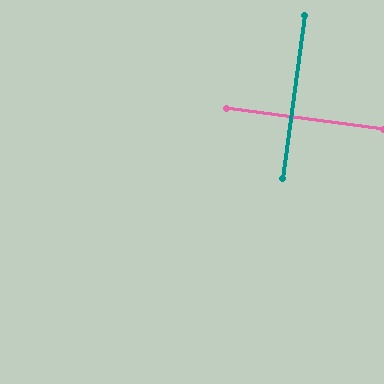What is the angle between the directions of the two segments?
Approximately 90 degrees.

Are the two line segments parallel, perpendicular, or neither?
Perpendicular — they meet at approximately 90°.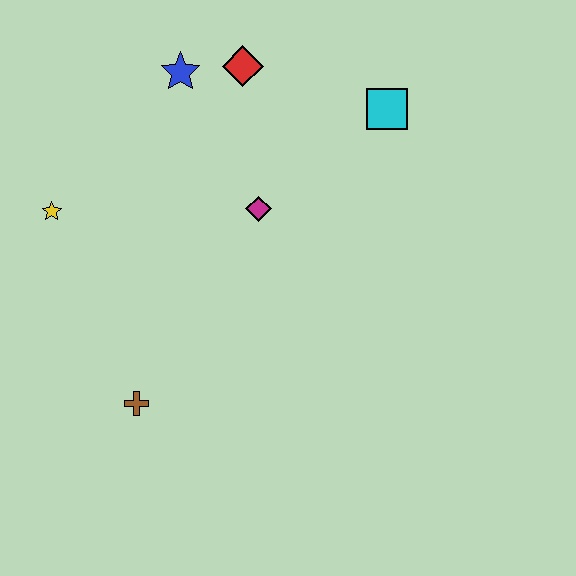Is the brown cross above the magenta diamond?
No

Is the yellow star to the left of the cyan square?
Yes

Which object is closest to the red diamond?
The blue star is closest to the red diamond.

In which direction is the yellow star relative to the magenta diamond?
The yellow star is to the left of the magenta diamond.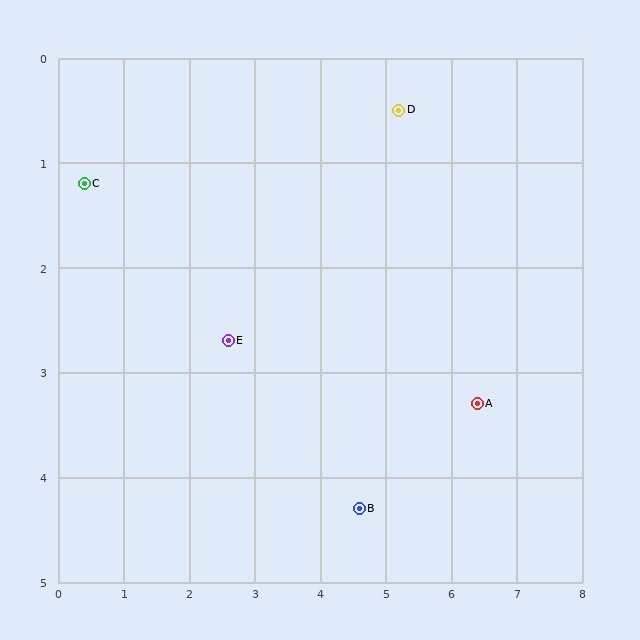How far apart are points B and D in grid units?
Points B and D are about 3.8 grid units apart.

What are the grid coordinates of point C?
Point C is at approximately (0.4, 1.2).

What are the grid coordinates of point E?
Point E is at approximately (2.6, 2.7).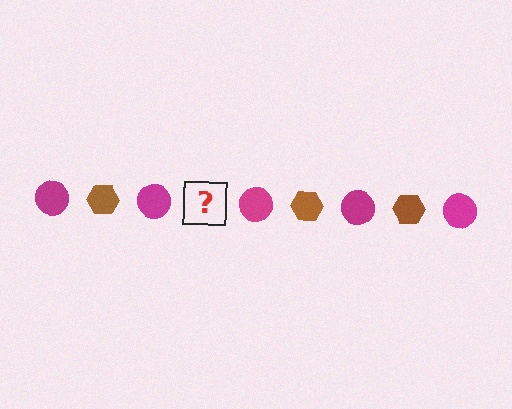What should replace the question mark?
The question mark should be replaced with a brown hexagon.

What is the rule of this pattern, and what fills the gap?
The rule is that the pattern alternates between magenta circle and brown hexagon. The gap should be filled with a brown hexagon.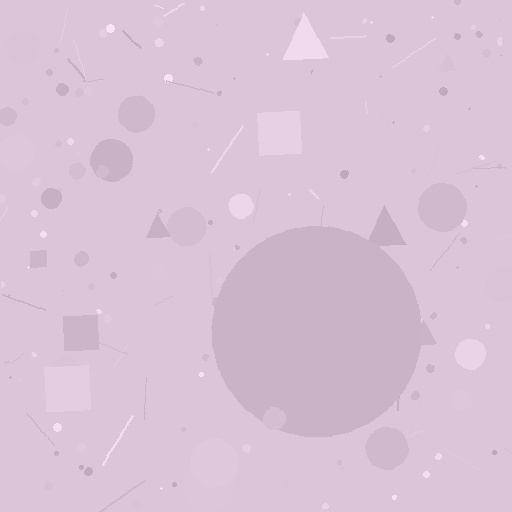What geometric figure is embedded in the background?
A circle is embedded in the background.